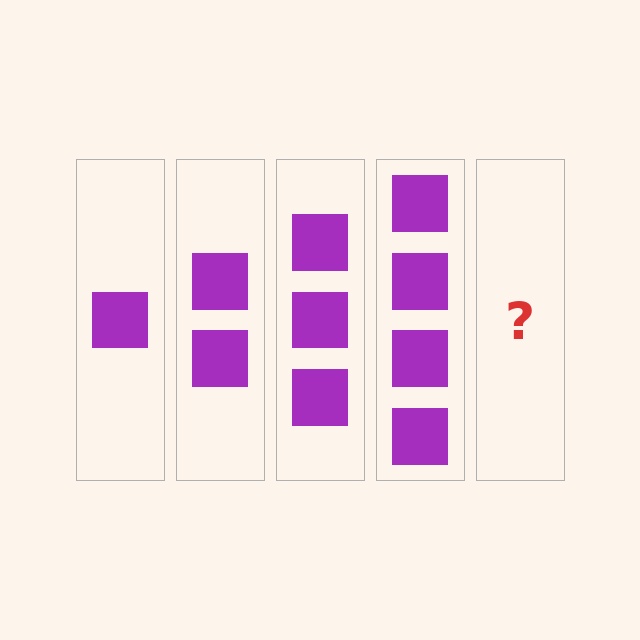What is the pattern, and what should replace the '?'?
The pattern is that each step adds one more square. The '?' should be 5 squares.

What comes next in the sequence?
The next element should be 5 squares.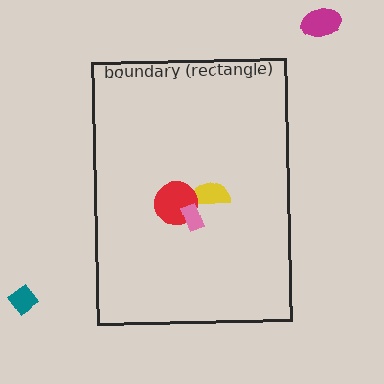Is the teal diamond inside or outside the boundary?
Outside.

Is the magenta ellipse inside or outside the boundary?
Outside.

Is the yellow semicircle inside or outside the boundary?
Inside.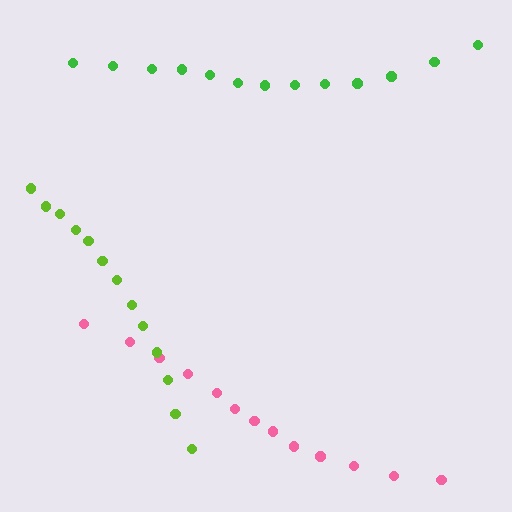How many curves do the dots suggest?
There are 3 distinct paths.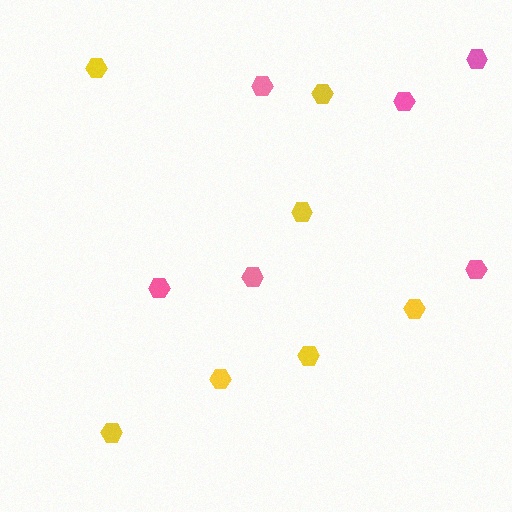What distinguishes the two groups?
There are 2 groups: one group of yellow hexagons (7) and one group of pink hexagons (6).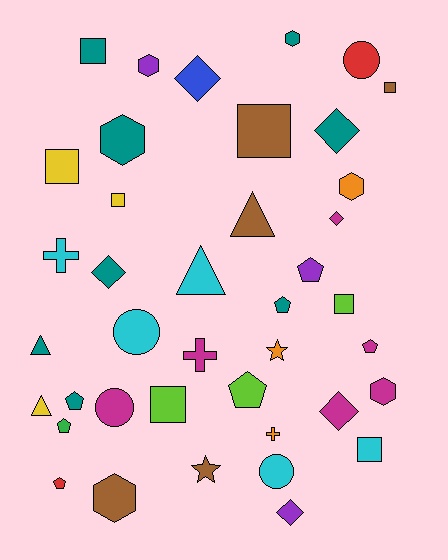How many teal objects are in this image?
There are 8 teal objects.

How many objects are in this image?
There are 40 objects.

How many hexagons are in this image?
There are 6 hexagons.